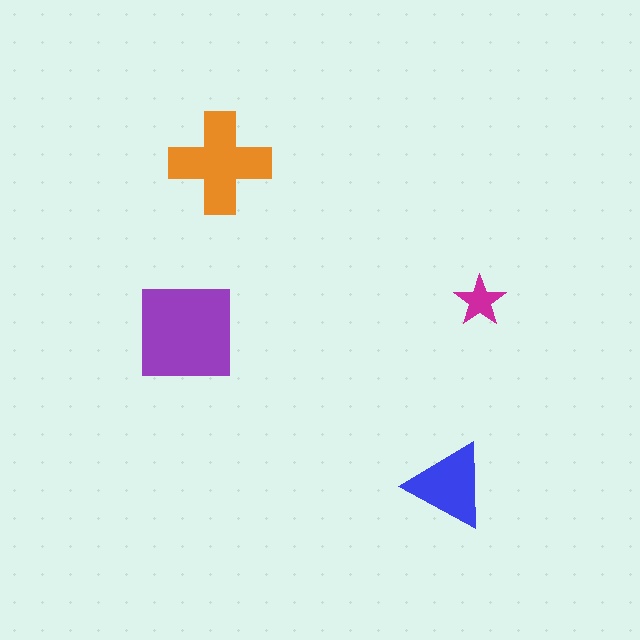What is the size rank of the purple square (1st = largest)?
1st.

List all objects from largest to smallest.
The purple square, the orange cross, the blue triangle, the magenta star.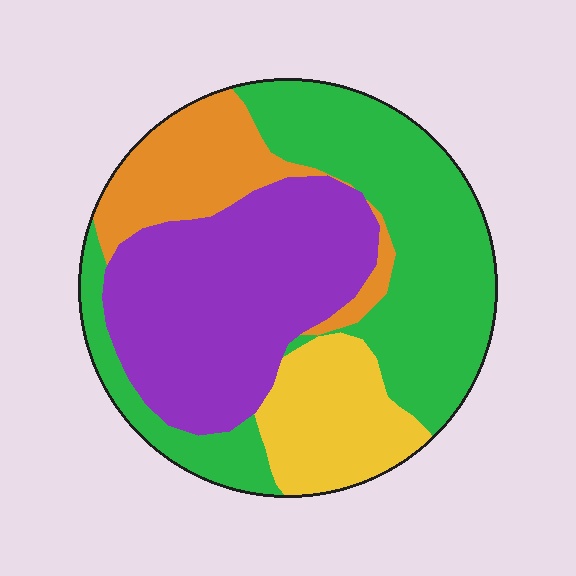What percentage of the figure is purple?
Purple covers around 35% of the figure.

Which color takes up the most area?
Green, at roughly 40%.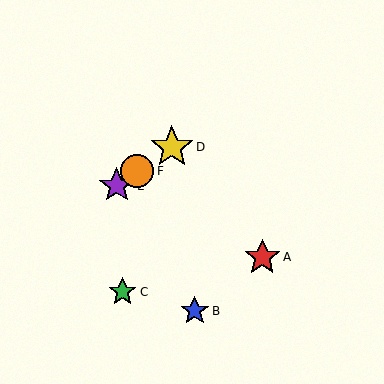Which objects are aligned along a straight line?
Objects D, E, F are aligned along a straight line.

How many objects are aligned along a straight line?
3 objects (D, E, F) are aligned along a straight line.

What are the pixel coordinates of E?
Object E is at (117, 186).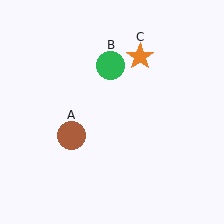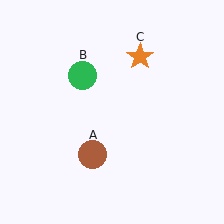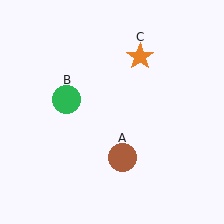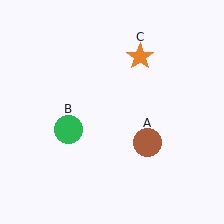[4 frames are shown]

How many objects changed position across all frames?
2 objects changed position: brown circle (object A), green circle (object B).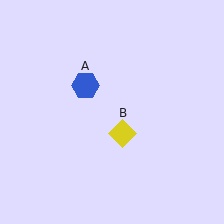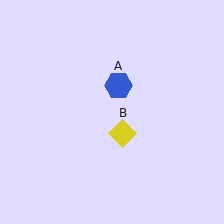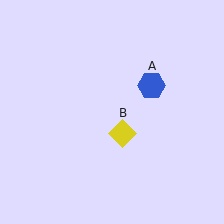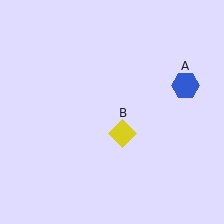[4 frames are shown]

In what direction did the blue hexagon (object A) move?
The blue hexagon (object A) moved right.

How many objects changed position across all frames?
1 object changed position: blue hexagon (object A).